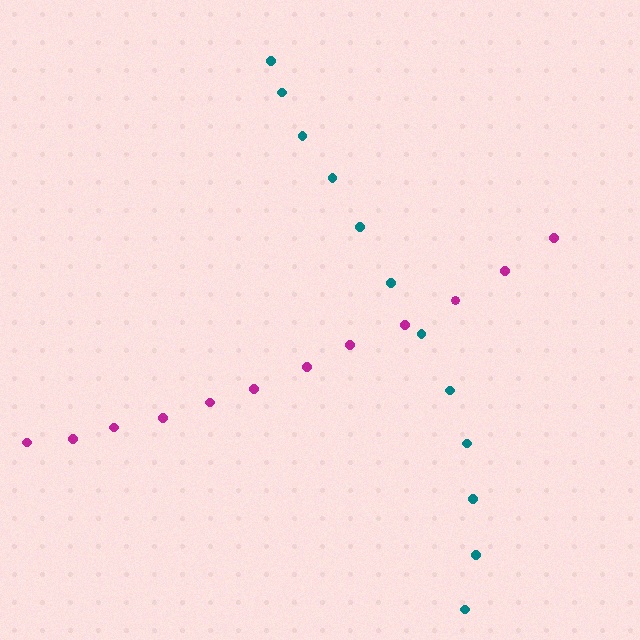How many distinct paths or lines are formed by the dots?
There are 2 distinct paths.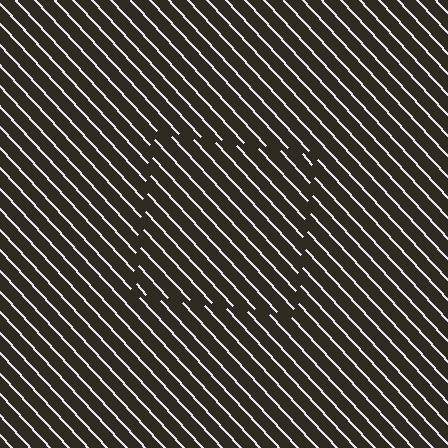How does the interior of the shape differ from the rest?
The interior of the shape contains the same grating, shifted by half a period — the contour is defined by the phase discontinuity where line-ends from the inner and outer gratings abut.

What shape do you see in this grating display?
An illusory square. The interior of the shape contains the same grating, shifted by half a period — the contour is defined by the phase discontinuity where line-ends from the inner and outer gratings abut.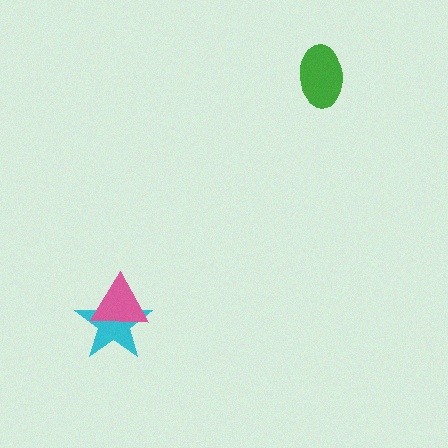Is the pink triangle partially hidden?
No, no other shape covers it.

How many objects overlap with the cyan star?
1 object overlaps with the cyan star.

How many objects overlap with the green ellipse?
0 objects overlap with the green ellipse.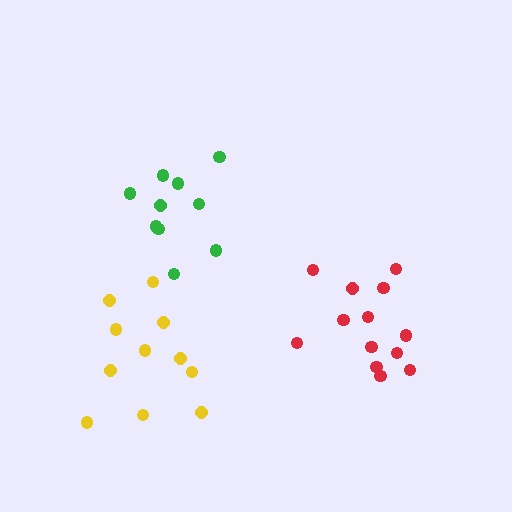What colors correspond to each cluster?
The clusters are colored: red, yellow, green.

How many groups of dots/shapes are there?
There are 3 groups.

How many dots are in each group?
Group 1: 13 dots, Group 2: 11 dots, Group 3: 10 dots (34 total).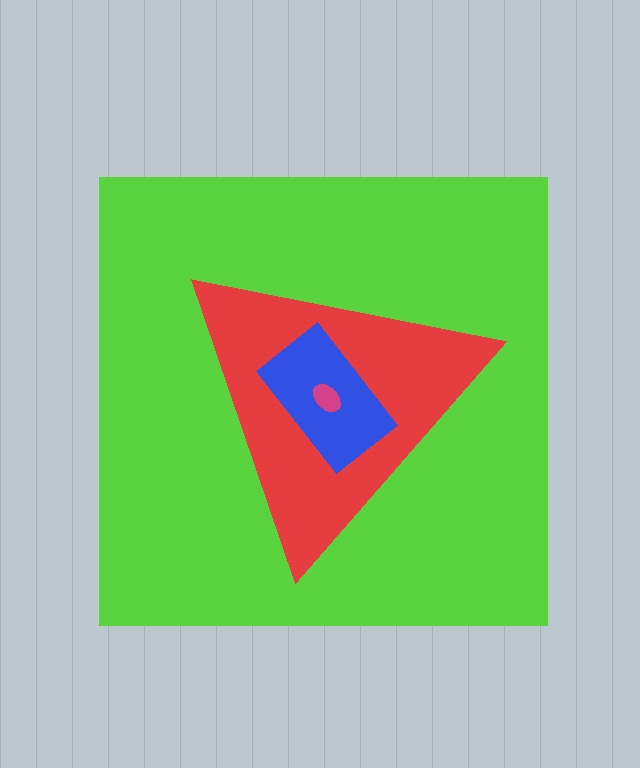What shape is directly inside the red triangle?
The blue rectangle.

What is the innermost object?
The magenta ellipse.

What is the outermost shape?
The lime square.